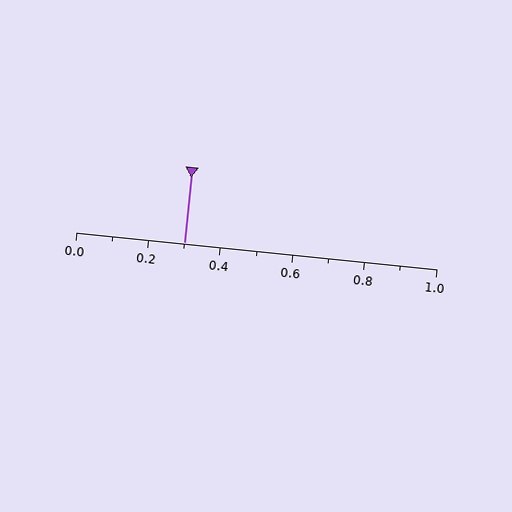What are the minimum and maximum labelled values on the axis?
The axis runs from 0.0 to 1.0.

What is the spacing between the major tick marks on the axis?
The major ticks are spaced 0.2 apart.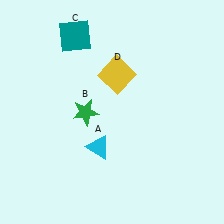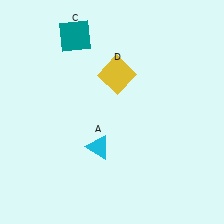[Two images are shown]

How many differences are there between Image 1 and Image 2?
There is 1 difference between the two images.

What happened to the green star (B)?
The green star (B) was removed in Image 2. It was in the bottom-left area of Image 1.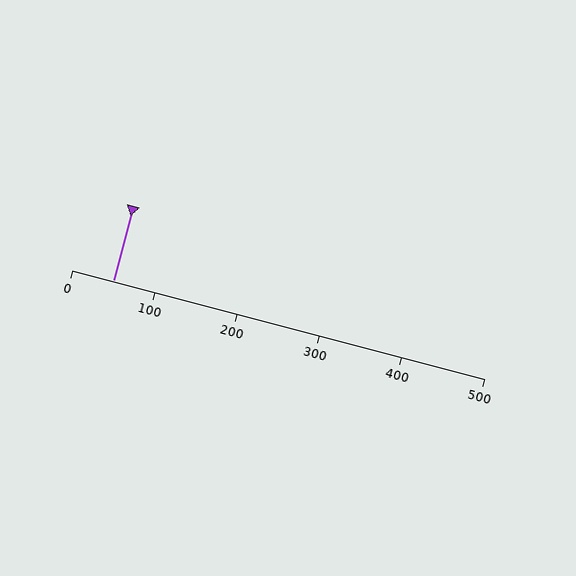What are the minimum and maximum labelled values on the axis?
The axis runs from 0 to 500.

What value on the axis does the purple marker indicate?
The marker indicates approximately 50.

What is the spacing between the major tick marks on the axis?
The major ticks are spaced 100 apart.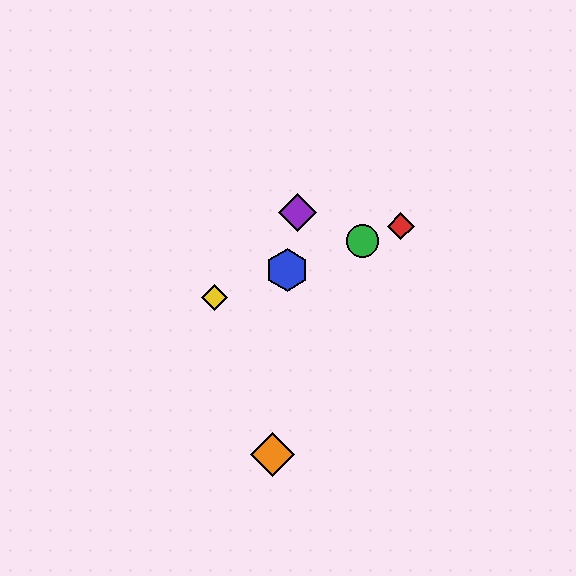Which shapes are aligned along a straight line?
The red diamond, the blue hexagon, the green circle, the yellow diamond are aligned along a straight line.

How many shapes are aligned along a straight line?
4 shapes (the red diamond, the blue hexagon, the green circle, the yellow diamond) are aligned along a straight line.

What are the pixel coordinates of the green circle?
The green circle is at (362, 241).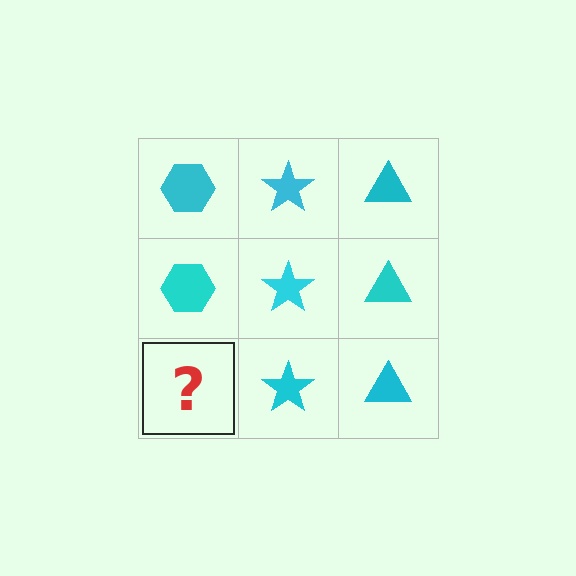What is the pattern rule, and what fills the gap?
The rule is that each column has a consistent shape. The gap should be filled with a cyan hexagon.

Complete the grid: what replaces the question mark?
The question mark should be replaced with a cyan hexagon.